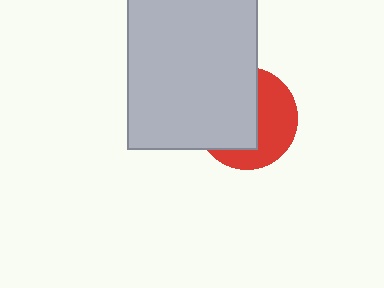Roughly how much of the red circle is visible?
About half of it is visible (roughly 47%).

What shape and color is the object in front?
The object in front is a light gray rectangle.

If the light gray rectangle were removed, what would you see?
You would see the complete red circle.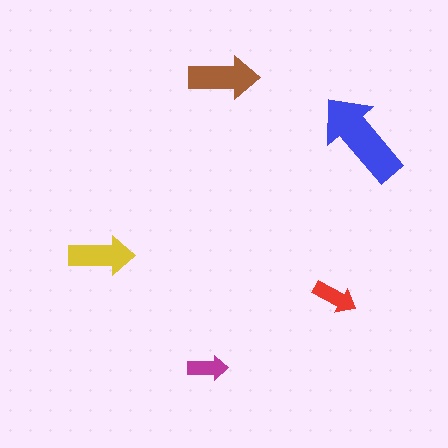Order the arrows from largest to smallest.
the blue one, the brown one, the yellow one, the red one, the magenta one.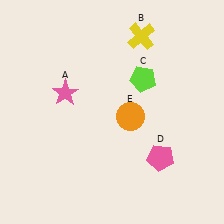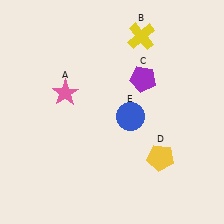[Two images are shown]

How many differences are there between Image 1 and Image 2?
There are 3 differences between the two images.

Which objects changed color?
C changed from lime to purple. D changed from pink to yellow. E changed from orange to blue.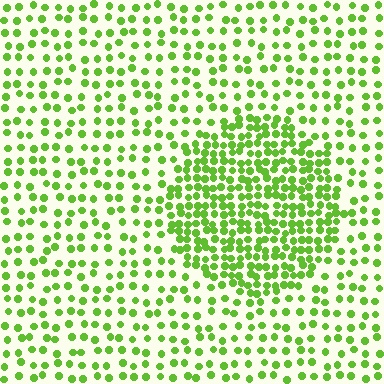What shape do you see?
I see a circle.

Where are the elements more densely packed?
The elements are more densely packed inside the circle boundary.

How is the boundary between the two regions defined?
The boundary is defined by a change in element density (approximately 2.1x ratio). All elements are the same color, size, and shape.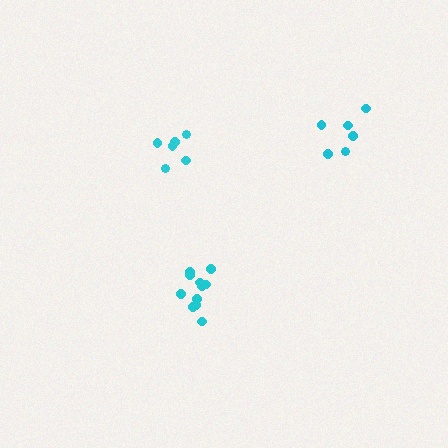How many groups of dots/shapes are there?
There are 3 groups.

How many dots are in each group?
Group 1: 6 dots, Group 2: 11 dots, Group 3: 6 dots (23 total).